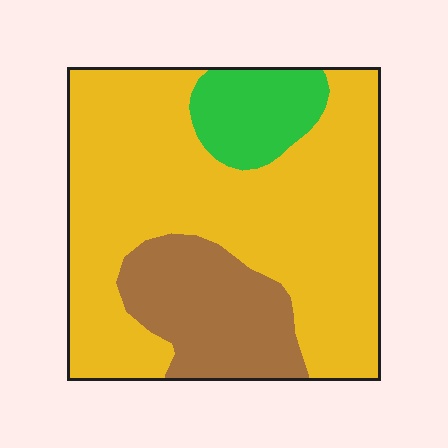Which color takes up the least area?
Green, at roughly 10%.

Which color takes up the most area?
Yellow, at roughly 70%.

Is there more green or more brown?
Brown.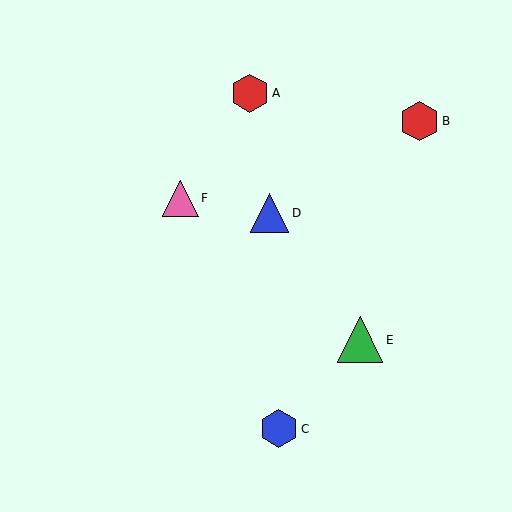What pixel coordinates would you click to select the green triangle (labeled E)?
Click at (360, 340) to select the green triangle E.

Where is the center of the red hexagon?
The center of the red hexagon is at (250, 93).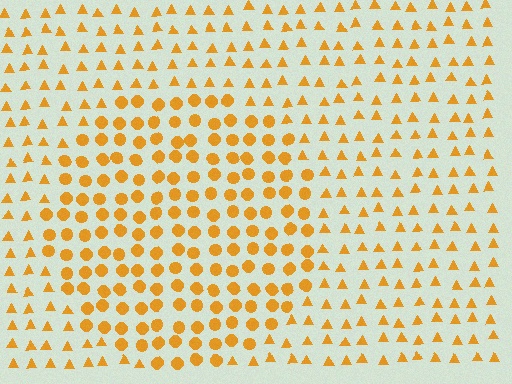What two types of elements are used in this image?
The image uses circles inside the circle region and triangles outside it.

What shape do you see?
I see a circle.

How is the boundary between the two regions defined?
The boundary is defined by a change in element shape: circles inside vs. triangles outside. All elements share the same color and spacing.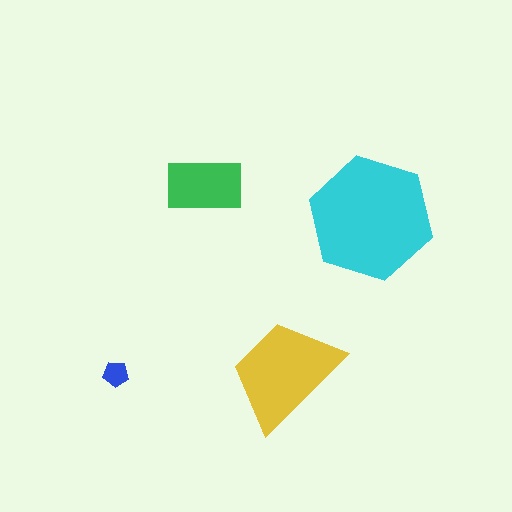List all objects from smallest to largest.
The blue pentagon, the green rectangle, the yellow trapezoid, the cyan hexagon.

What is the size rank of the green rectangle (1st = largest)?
3rd.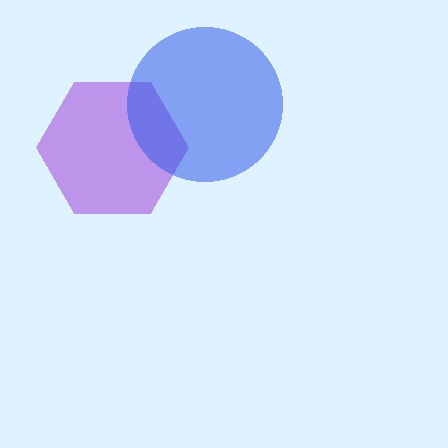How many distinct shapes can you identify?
There are 2 distinct shapes: a purple hexagon, a blue circle.